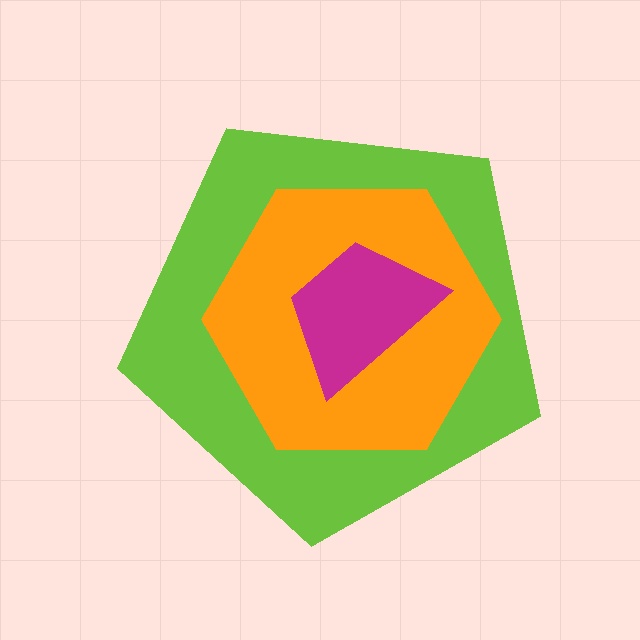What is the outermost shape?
The lime pentagon.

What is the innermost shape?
The magenta trapezoid.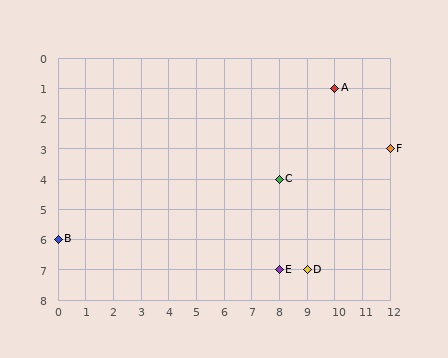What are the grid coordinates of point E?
Point E is at grid coordinates (8, 7).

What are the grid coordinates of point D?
Point D is at grid coordinates (9, 7).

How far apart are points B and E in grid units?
Points B and E are 8 columns and 1 row apart (about 8.1 grid units diagonally).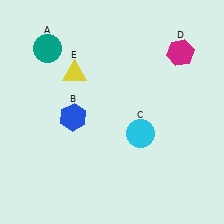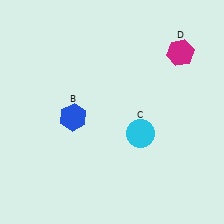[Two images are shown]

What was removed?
The yellow triangle (E), the teal circle (A) were removed in Image 2.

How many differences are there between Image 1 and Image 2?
There are 2 differences between the two images.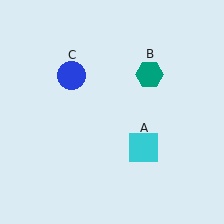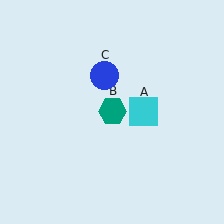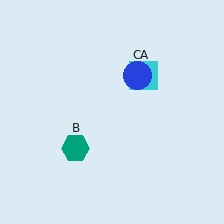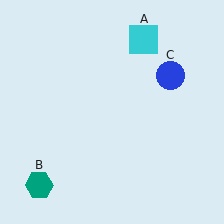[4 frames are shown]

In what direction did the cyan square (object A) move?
The cyan square (object A) moved up.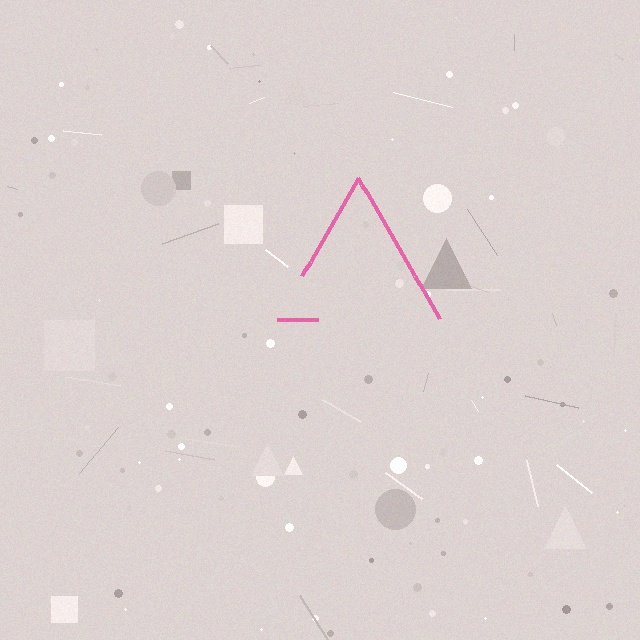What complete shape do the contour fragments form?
The contour fragments form a triangle.